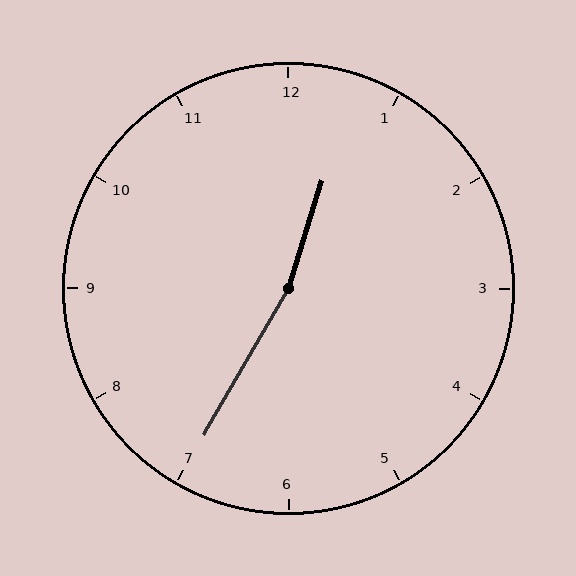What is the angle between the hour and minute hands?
Approximately 168 degrees.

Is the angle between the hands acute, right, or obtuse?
It is obtuse.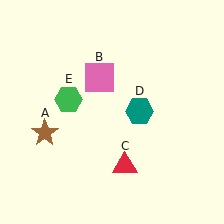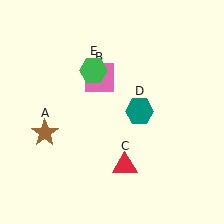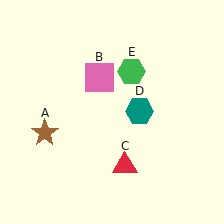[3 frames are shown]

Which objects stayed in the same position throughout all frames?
Brown star (object A) and pink square (object B) and red triangle (object C) and teal hexagon (object D) remained stationary.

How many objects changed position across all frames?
1 object changed position: green hexagon (object E).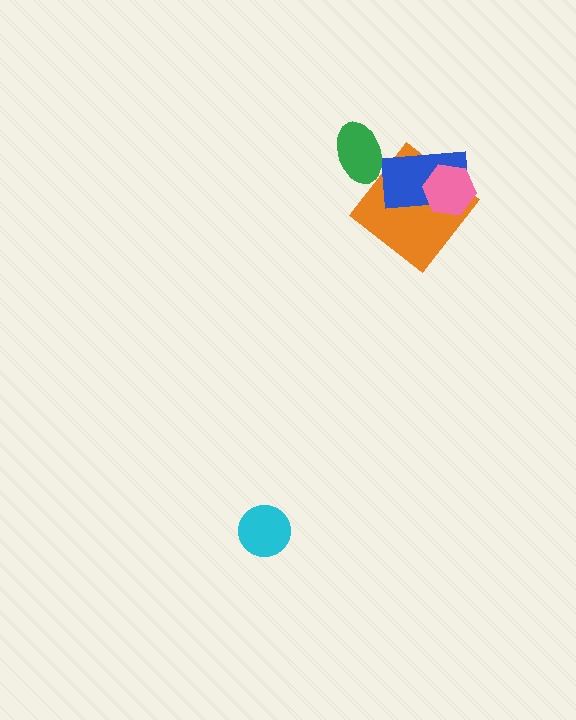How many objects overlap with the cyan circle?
0 objects overlap with the cyan circle.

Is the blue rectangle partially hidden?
Yes, it is partially covered by another shape.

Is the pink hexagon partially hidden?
No, no other shape covers it.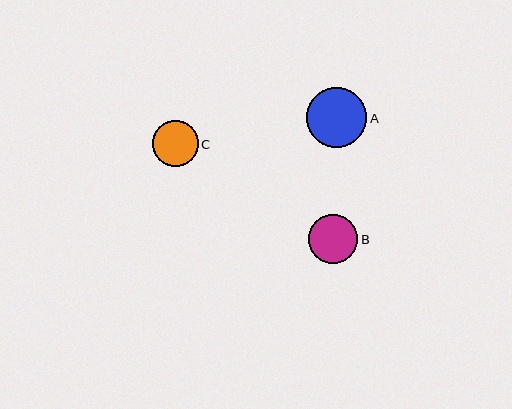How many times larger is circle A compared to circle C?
Circle A is approximately 1.3 times the size of circle C.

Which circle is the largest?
Circle A is the largest with a size of approximately 60 pixels.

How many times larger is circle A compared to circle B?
Circle A is approximately 1.2 times the size of circle B.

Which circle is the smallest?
Circle C is the smallest with a size of approximately 46 pixels.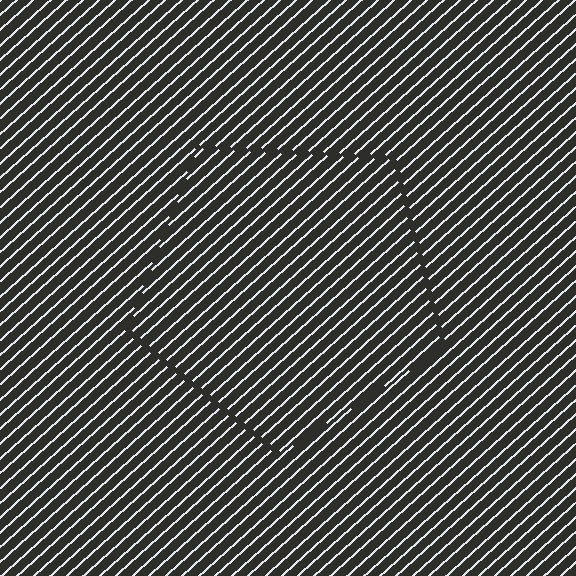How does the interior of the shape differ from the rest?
The interior of the shape contains the same grating, shifted by half a period — the contour is defined by the phase discontinuity where line-ends from the inner and outer gratings abut.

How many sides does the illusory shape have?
5 sides — the line-ends trace a pentagon.